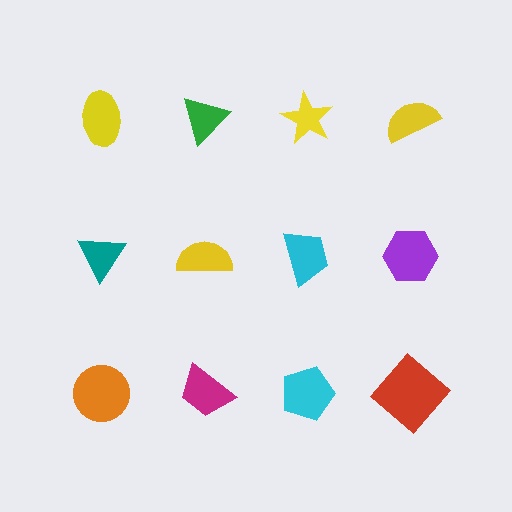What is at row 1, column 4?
A yellow semicircle.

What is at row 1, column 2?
A green triangle.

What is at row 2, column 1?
A teal triangle.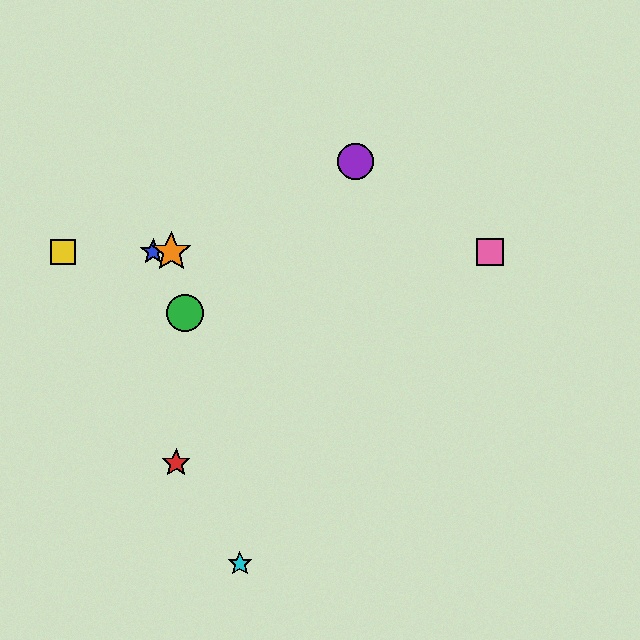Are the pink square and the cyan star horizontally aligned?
No, the pink square is at y≈252 and the cyan star is at y≈564.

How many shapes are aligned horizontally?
4 shapes (the blue star, the yellow square, the orange star, the pink square) are aligned horizontally.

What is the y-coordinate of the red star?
The red star is at y≈463.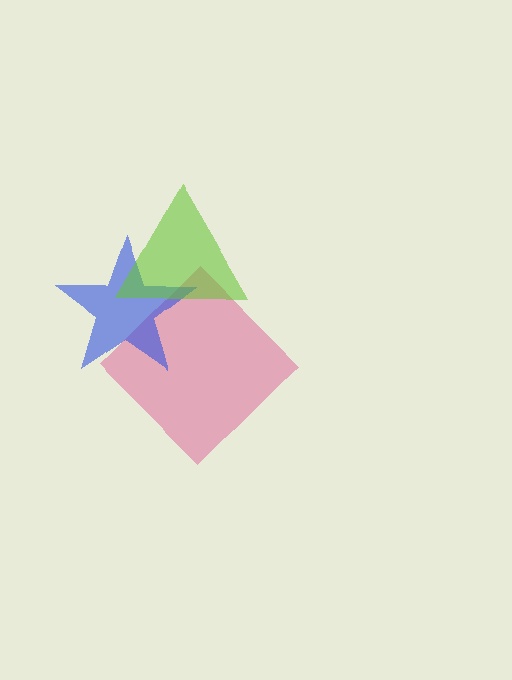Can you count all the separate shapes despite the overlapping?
Yes, there are 3 separate shapes.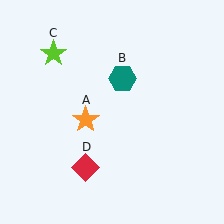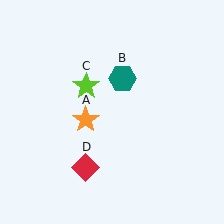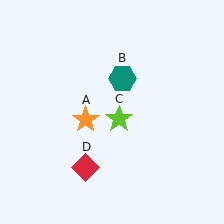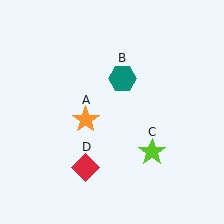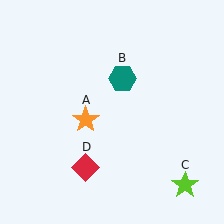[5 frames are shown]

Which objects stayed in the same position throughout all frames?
Orange star (object A) and teal hexagon (object B) and red diamond (object D) remained stationary.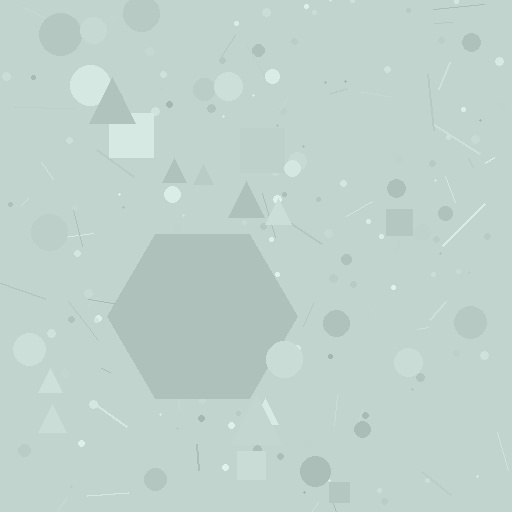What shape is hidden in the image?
A hexagon is hidden in the image.